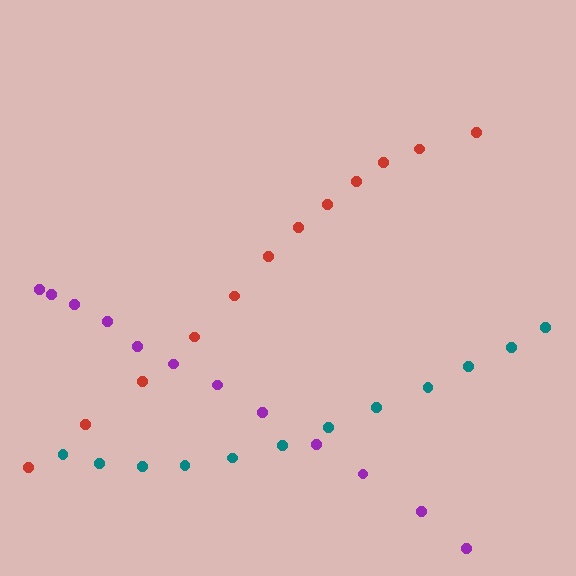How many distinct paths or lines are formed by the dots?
There are 3 distinct paths.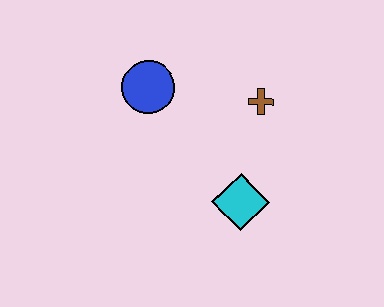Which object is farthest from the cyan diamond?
The blue circle is farthest from the cyan diamond.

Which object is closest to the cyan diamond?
The brown cross is closest to the cyan diamond.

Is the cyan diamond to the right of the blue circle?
Yes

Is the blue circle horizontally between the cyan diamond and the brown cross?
No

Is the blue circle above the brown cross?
Yes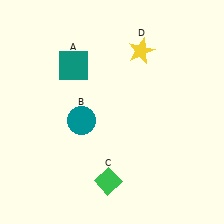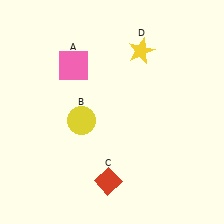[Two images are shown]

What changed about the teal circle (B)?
In Image 1, B is teal. In Image 2, it changed to yellow.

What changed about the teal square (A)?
In Image 1, A is teal. In Image 2, it changed to pink.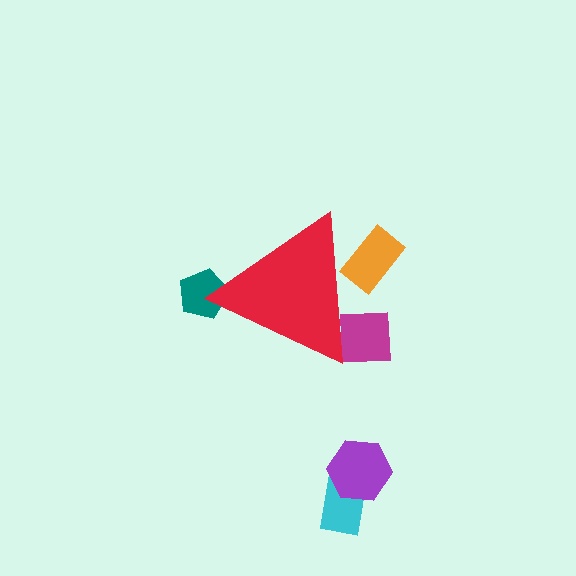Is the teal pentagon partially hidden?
Yes, the teal pentagon is partially hidden behind the red triangle.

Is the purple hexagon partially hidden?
No, the purple hexagon is fully visible.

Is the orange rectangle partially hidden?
Yes, the orange rectangle is partially hidden behind the red triangle.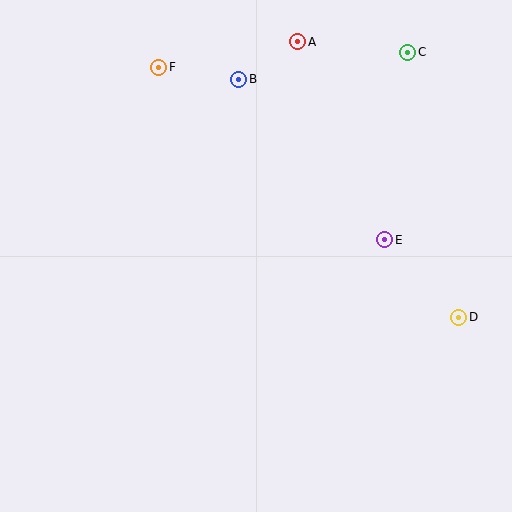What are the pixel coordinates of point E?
Point E is at (385, 240).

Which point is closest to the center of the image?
Point E at (385, 240) is closest to the center.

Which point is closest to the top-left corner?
Point F is closest to the top-left corner.